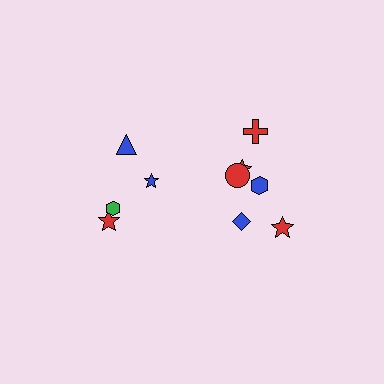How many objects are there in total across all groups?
There are 10 objects.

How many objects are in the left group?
There are 4 objects.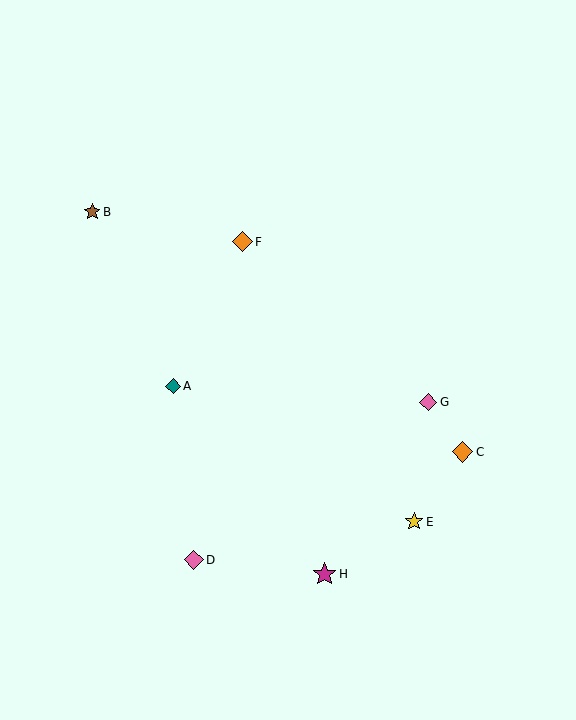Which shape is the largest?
The magenta star (labeled H) is the largest.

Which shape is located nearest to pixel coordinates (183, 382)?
The teal diamond (labeled A) at (173, 386) is nearest to that location.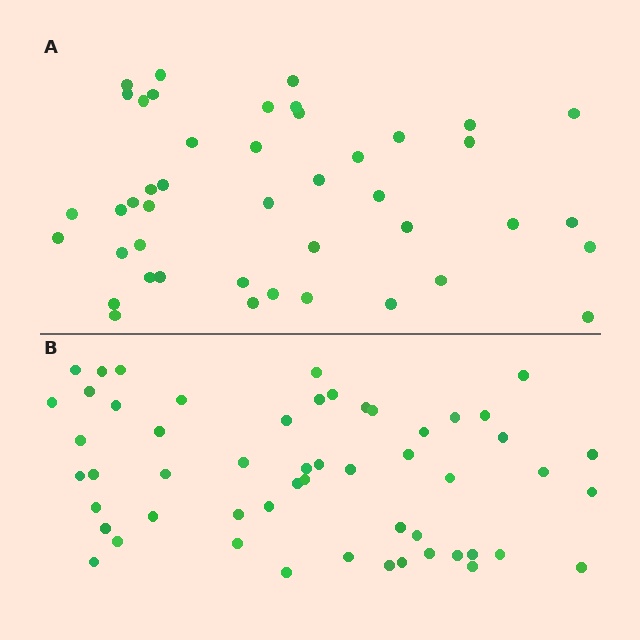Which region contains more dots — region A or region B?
Region B (the bottom region) has more dots.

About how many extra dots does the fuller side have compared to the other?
Region B has roughly 10 or so more dots than region A.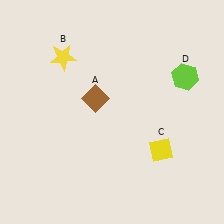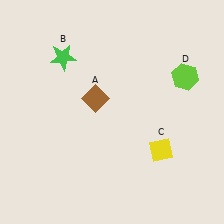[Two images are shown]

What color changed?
The star (B) changed from yellow in Image 1 to green in Image 2.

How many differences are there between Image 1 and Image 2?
There is 1 difference between the two images.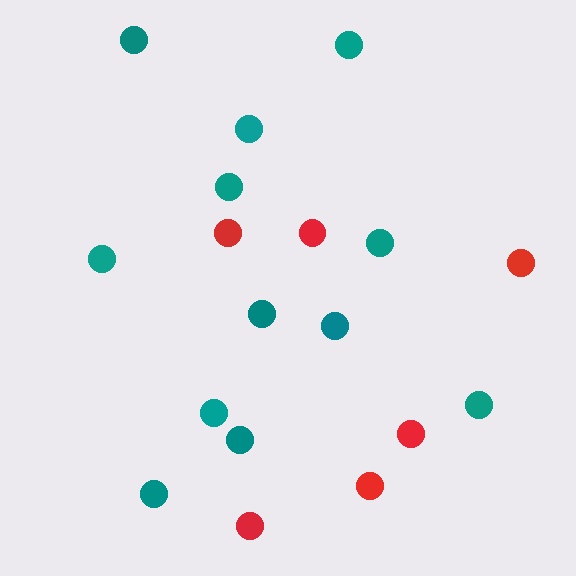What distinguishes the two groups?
There are 2 groups: one group of red circles (6) and one group of teal circles (12).